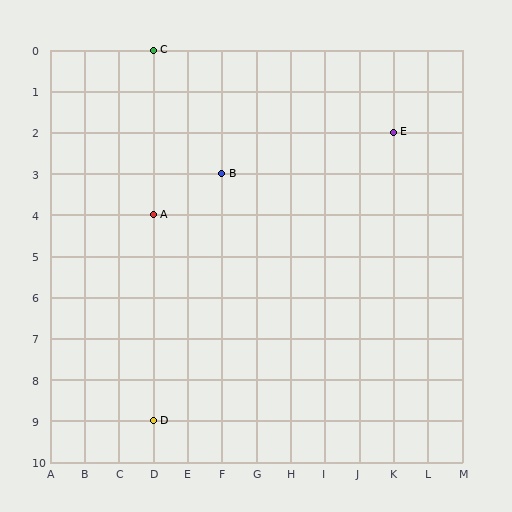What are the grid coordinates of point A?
Point A is at grid coordinates (D, 4).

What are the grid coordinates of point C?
Point C is at grid coordinates (D, 0).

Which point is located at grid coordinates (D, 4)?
Point A is at (D, 4).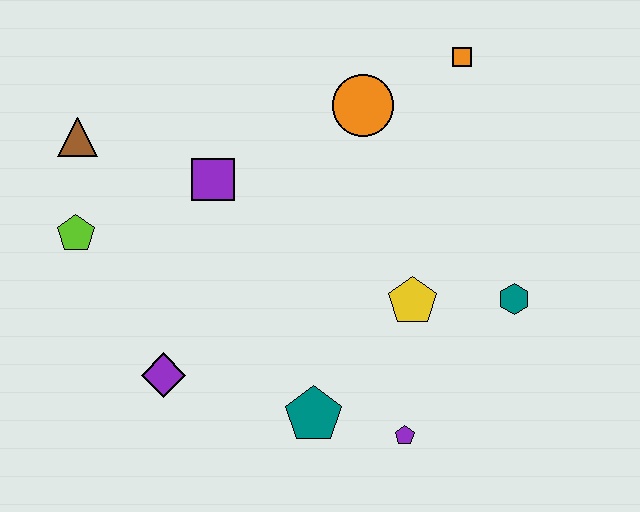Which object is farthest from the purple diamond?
The orange square is farthest from the purple diamond.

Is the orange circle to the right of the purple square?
Yes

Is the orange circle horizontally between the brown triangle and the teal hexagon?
Yes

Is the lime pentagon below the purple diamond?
No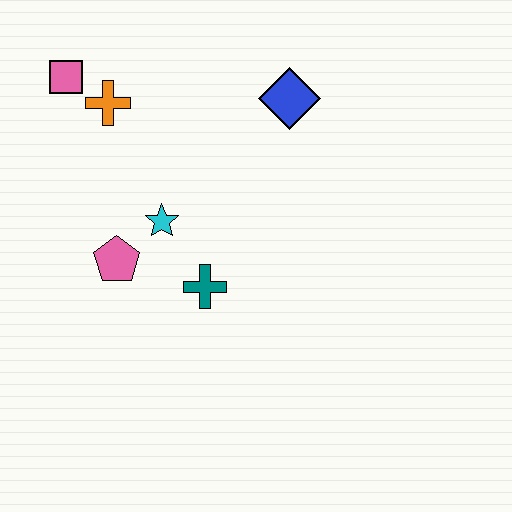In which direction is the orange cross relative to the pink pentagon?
The orange cross is above the pink pentagon.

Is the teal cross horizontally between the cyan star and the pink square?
No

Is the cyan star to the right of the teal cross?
No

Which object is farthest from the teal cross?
The pink square is farthest from the teal cross.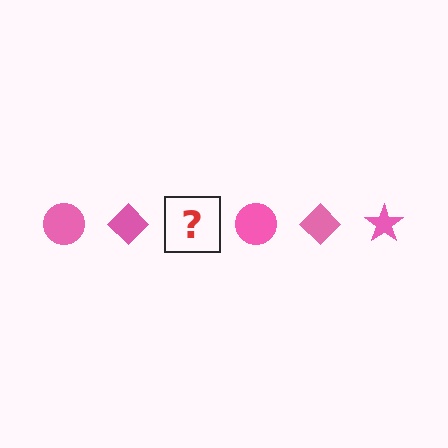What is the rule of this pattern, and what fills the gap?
The rule is that the pattern cycles through circle, diamond, star shapes in pink. The gap should be filled with a pink star.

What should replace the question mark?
The question mark should be replaced with a pink star.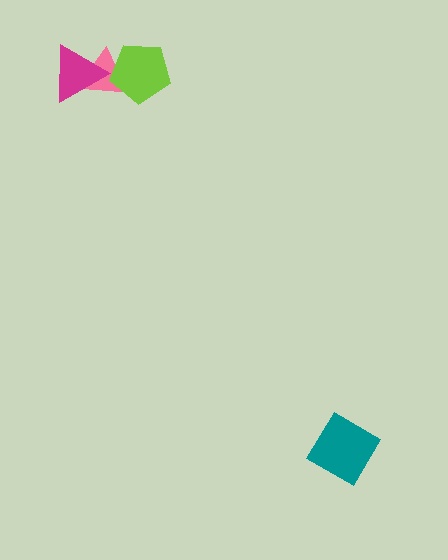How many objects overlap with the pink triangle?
2 objects overlap with the pink triangle.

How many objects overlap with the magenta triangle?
1 object overlaps with the magenta triangle.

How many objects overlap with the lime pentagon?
1 object overlaps with the lime pentagon.